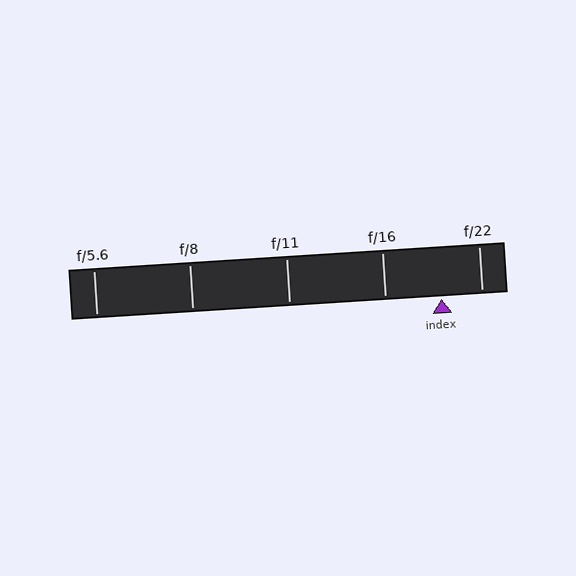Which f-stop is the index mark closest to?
The index mark is closest to f/22.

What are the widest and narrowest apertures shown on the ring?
The widest aperture shown is f/5.6 and the narrowest is f/22.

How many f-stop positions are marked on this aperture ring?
There are 5 f-stop positions marked.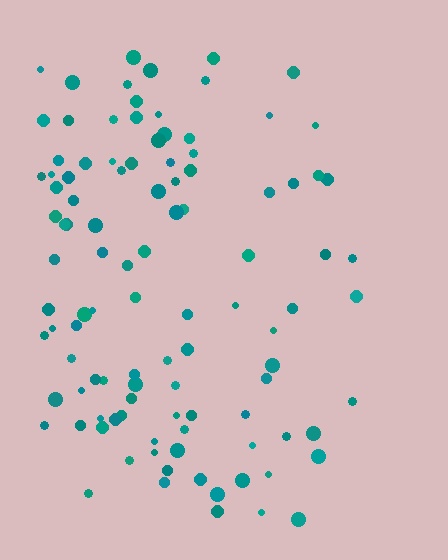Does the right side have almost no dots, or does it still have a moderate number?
Still a moderate number, just noticeably fewer than the left.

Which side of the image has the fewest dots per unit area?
The right.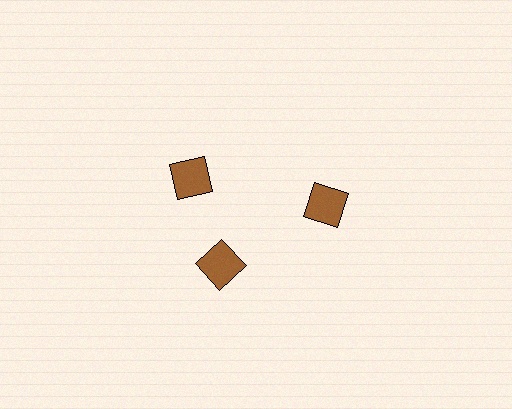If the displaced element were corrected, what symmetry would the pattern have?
It would have 3-fold rotational symmetry — the pattern would map onto itself every 120 degrees.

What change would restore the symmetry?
The symmetry would be restored by rotating it back into even spacing with its neighbors so that all 3 squares sit at equal angles and equal distance from the center.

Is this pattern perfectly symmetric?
No. The 3 brown squares are arranged in a ring, but one element near the 11 o'clock position is rotated out of alignment along the ring, breaking the 3-fold rotational symmetry.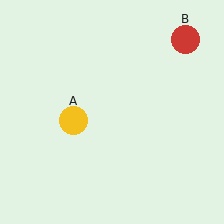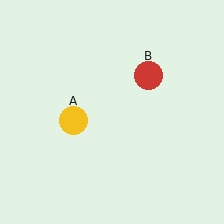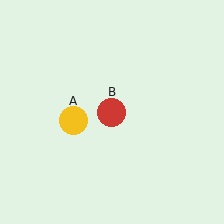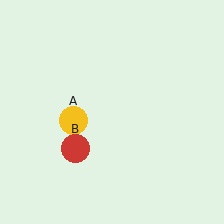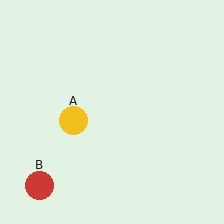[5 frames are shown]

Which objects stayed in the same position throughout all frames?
Yellow circle (object A) remained stationary.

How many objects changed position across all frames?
1 object changed position: red circle (object B).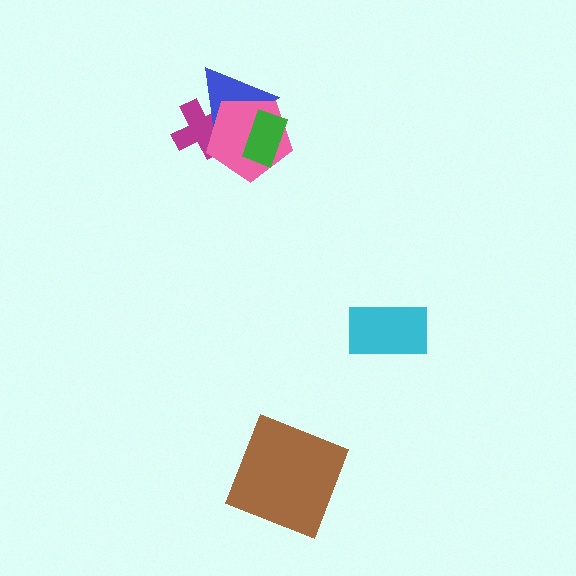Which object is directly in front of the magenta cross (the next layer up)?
The blue triangle is directly in front of the magenta cross.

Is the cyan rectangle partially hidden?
No, no other shape covers it.